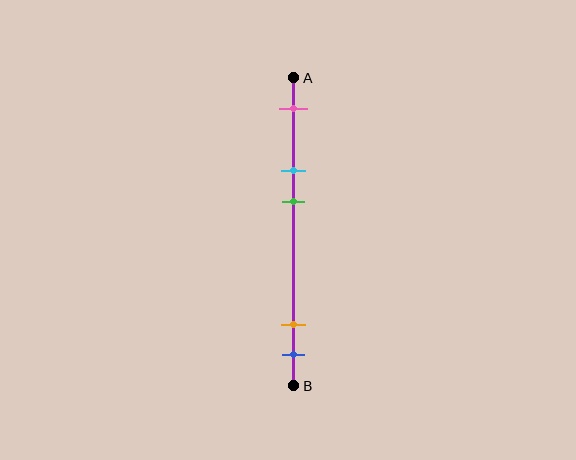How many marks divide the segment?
There are 5 marks dividing the segment.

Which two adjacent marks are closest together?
The orange and blue marks are the closest adjacent pair.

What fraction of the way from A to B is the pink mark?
The pink mark is approximately 10% (0.1) of the way from A to B.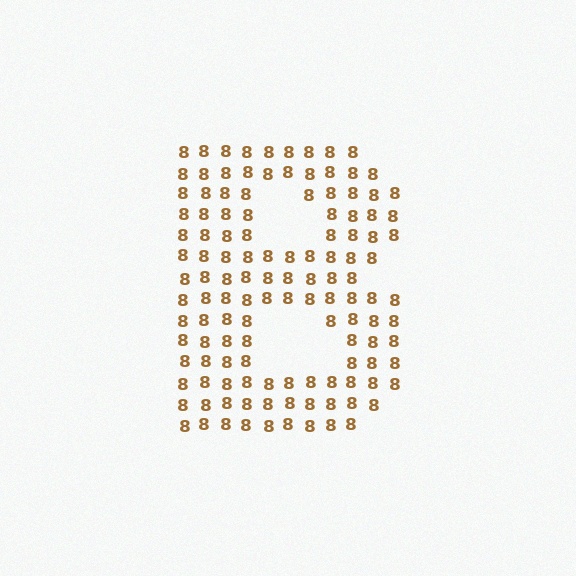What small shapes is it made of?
It is made of small digit 8's.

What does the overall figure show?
The overall figure shows the letter B.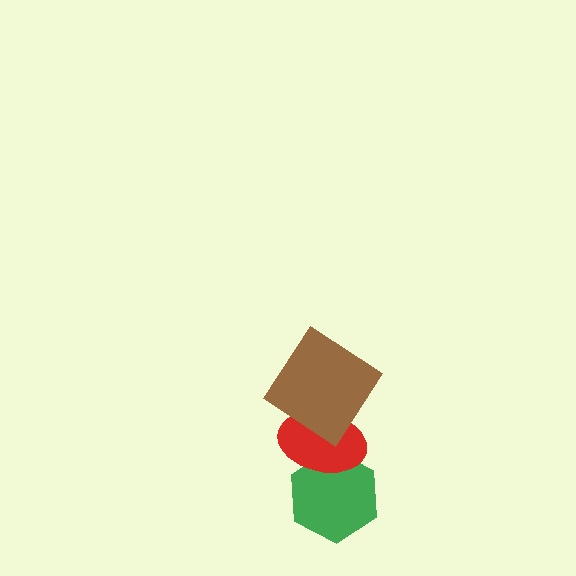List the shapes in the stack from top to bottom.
From top to bottom: the brown diamond, the red ellipse, the green hexagon.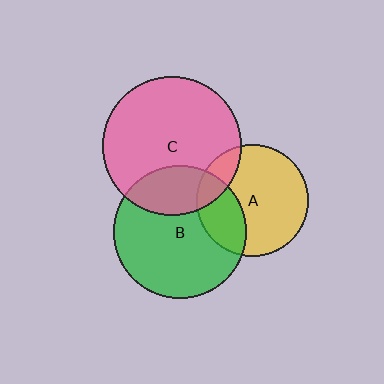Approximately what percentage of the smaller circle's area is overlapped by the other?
Approximately 25%.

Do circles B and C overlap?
Yes.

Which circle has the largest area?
Circle C (pink).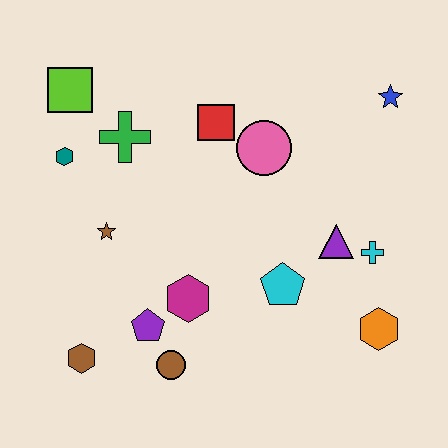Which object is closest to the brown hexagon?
The purple pentagon is closest to the brown hexagon.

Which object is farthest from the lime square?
The orange hexagon is farthest from the lime square.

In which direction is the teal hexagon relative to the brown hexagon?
The teal hexagon is above the brown hexagon.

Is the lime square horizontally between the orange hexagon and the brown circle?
No